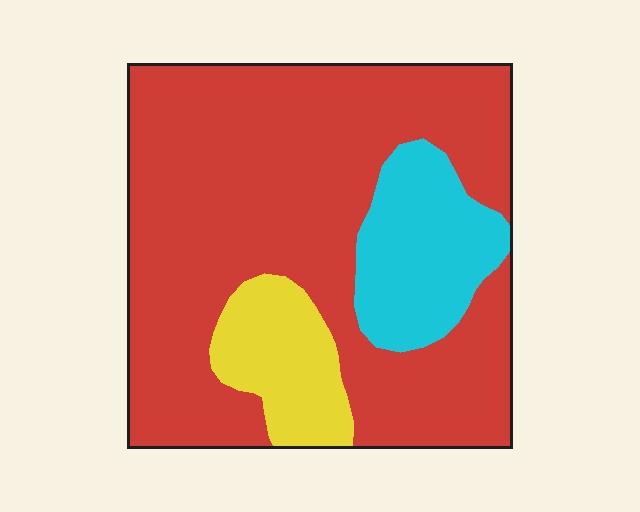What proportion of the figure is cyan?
Cyan takes up less than a sixth of the figure.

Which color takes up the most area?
Red, at roughly 75%.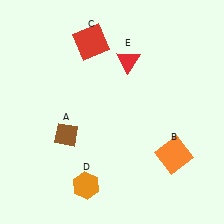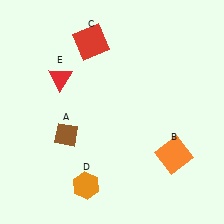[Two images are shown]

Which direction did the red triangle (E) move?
The red triangle (E) moved left.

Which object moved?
The red triangle (E) moved left.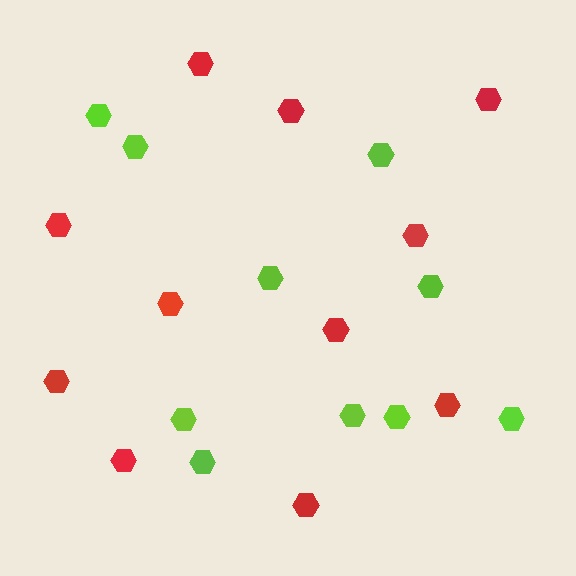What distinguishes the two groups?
There are 2 groups: one group of lime hexagons (10) and one group of red hexagons (11).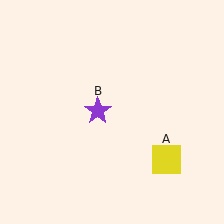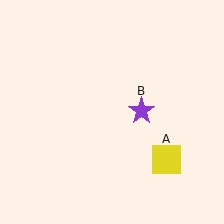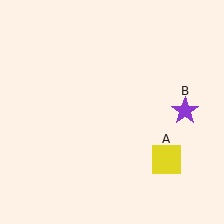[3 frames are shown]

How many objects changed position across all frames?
1 object changed position: purple star (object B).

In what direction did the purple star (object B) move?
The purple star (object B) moved right.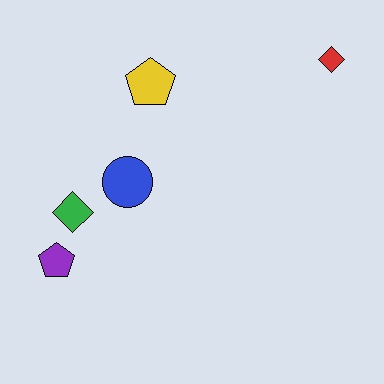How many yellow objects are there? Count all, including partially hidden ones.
There is 1 yellow object.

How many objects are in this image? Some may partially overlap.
There are 5 objects.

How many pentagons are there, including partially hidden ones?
There are 2 pentagons.